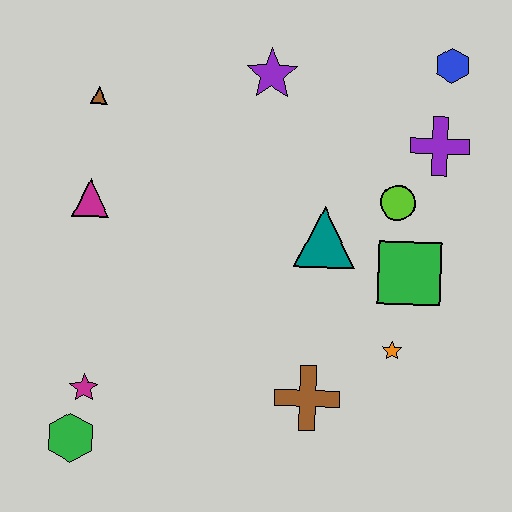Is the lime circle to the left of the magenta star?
No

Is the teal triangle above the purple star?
No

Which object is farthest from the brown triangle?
The orange star is farthest from the brown triangle.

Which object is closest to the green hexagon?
The magenta star is closest to the green hexagon.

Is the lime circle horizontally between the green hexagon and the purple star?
No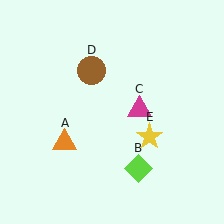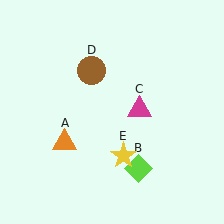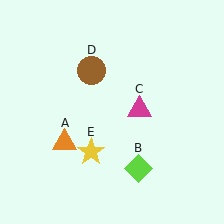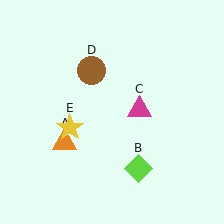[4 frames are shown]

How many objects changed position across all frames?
1 object changed position: yellow star (object E).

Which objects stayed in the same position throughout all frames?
Orange triangle (object A) and lime diamond (object B) and magenta triangle (object C) and brown circle (object D) remained stationary.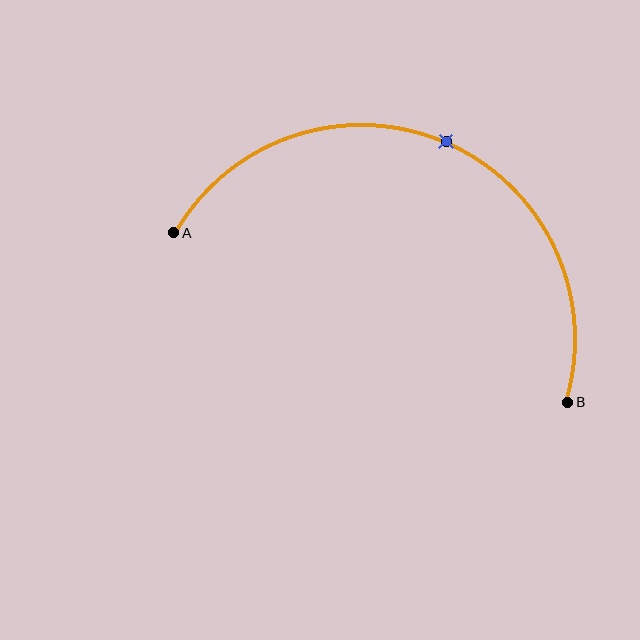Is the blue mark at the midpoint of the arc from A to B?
Yes. The blue mark lies on the arc at equal arc-length from both A and B — it is the arc midpoint.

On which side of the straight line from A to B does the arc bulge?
The arc bulges above the straight line connecting A and B.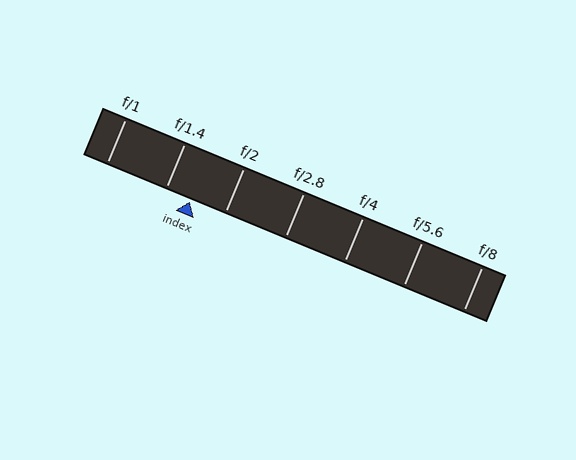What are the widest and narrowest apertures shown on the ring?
The widest aperture shown is f/1 and the narrowest is f/8.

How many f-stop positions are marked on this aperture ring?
There are 7 f-stop positions marked.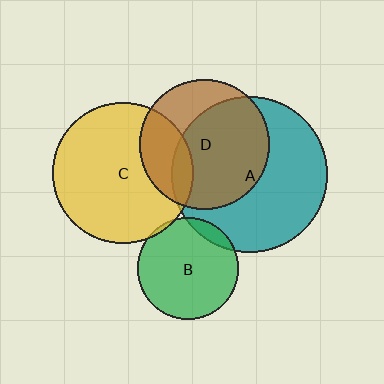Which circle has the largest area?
Circle A (teal).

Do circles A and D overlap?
Yes.